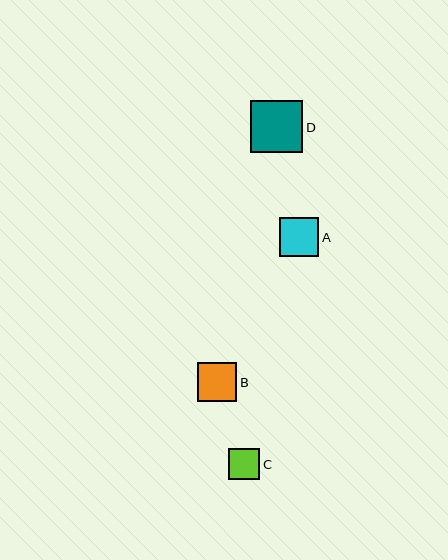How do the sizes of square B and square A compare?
Square B and square A are approximately the same size.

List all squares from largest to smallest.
From largest to smallest: D, B, A, C.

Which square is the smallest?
Square C is the smallest with a size of approximately 31 pixels.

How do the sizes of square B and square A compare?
Square B and square A are approximately the same size.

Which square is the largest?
Square D is the largest with a size of approximately 52 pixels.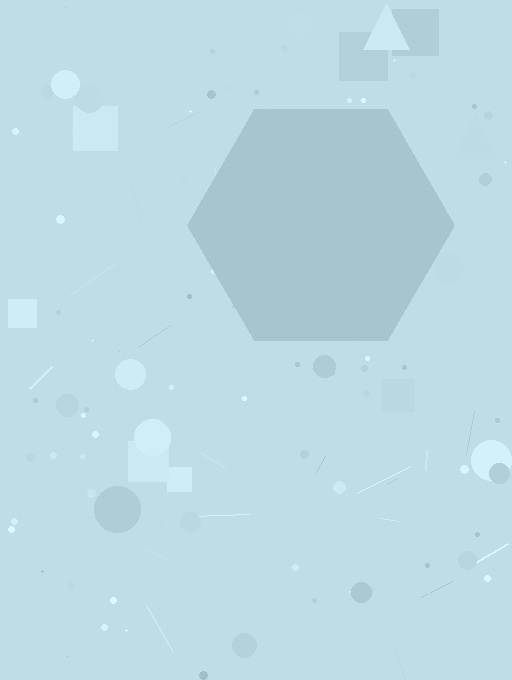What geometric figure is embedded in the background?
A hexagon is embedded in the background.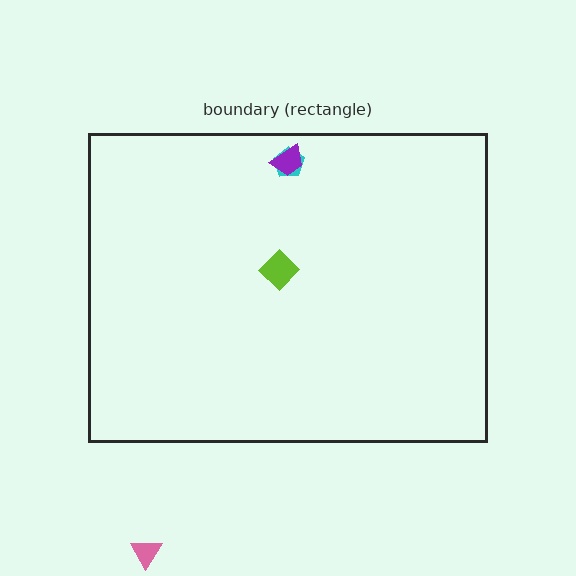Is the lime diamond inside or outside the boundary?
Inside.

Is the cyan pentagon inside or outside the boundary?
Inside.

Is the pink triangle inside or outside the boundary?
Outside.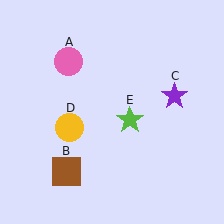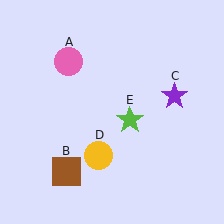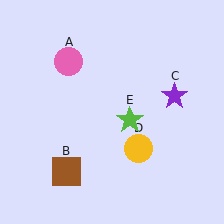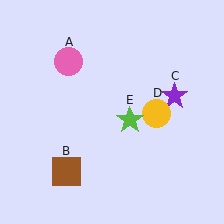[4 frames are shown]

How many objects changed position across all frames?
1 object changed position: yellow circle (object D).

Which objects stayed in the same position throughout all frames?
Pink circle (object A) and brown square (object B) and purple star (object C) and lime star (object E) remained stationary.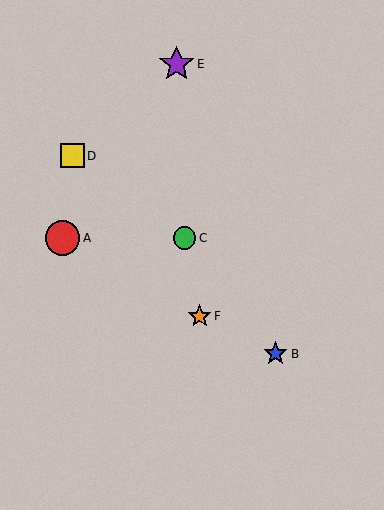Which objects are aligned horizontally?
Objects A, C are aligned horizontally.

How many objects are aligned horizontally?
2 objects (A, C) are aligned horizontally.